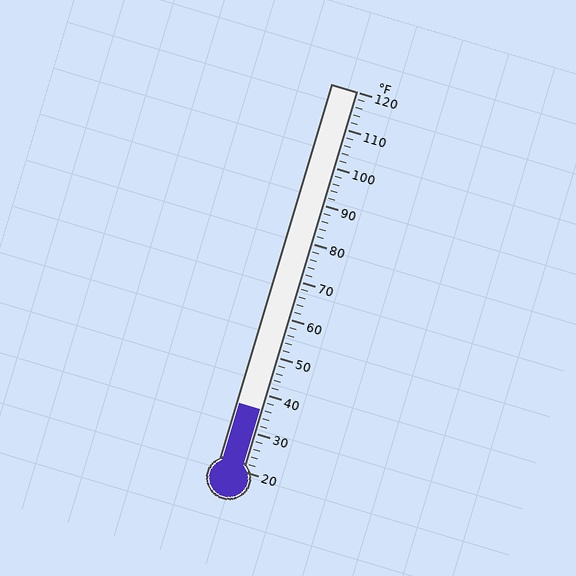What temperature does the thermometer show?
The thermometer shows approximately 36°F.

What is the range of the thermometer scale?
The thermometer scale ranges from 20°F to 120°F.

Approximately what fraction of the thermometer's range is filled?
The thermometer is filled to approximately 15% of its range.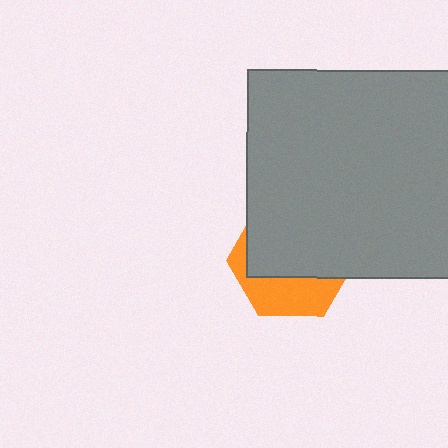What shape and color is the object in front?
The object in front is a gray square.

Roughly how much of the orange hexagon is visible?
A small part of it is visible (roughly 36%).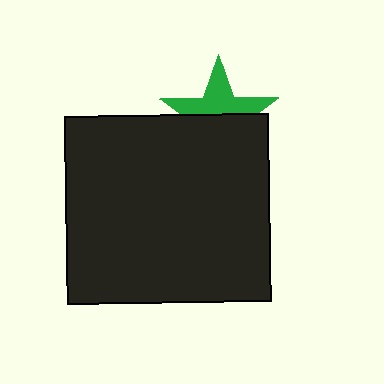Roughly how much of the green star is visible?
About half of it is visible (roughly 48%).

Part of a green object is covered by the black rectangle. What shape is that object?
It is a star.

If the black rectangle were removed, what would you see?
You would see the complete green star.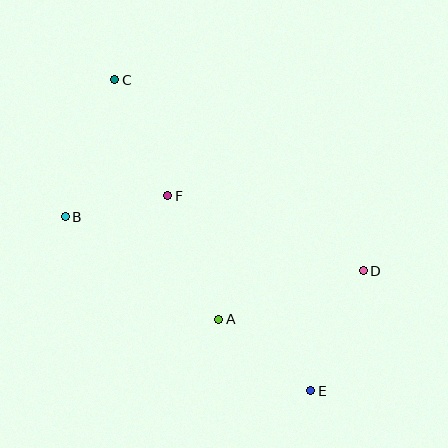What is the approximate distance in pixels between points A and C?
The distance between A and C is approximately 261 pixels.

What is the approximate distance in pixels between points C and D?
The distance between C and D is approximately 313 pixels.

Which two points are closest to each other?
Points B and F are closest to each other.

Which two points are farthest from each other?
Points C and E are farthest from each other.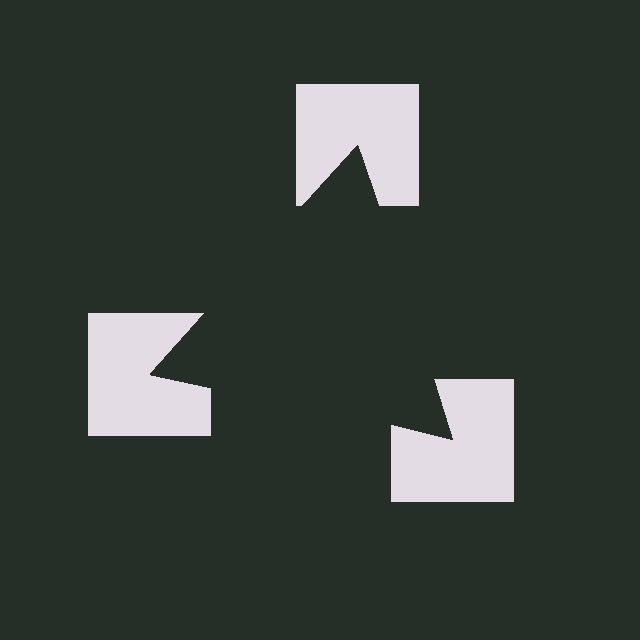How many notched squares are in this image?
There are 3 — one at each vertex of the illusory triangle.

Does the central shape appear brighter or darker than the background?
It typically appears slightly darker than the background, even though no actual brightness change is drawn.